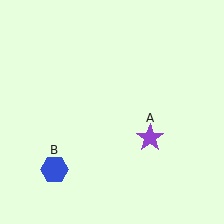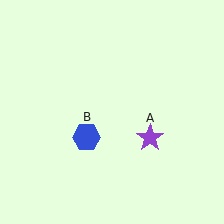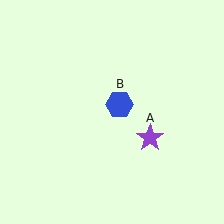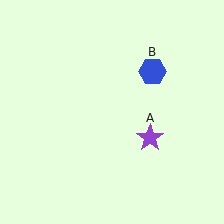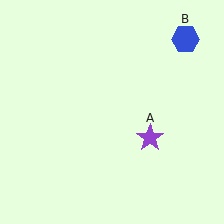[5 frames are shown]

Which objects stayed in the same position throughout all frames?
Purple star (object A) remained stationary.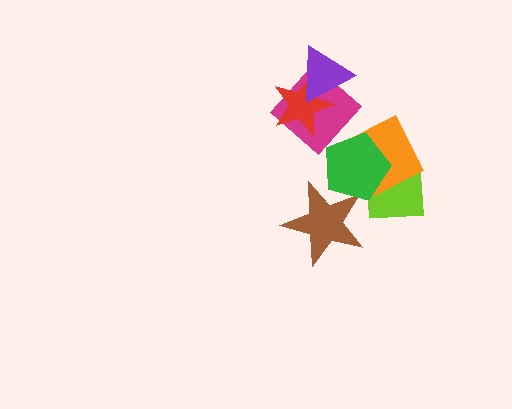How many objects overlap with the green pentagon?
4 objects overlap with the green pentagon.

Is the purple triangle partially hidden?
No, no other shape covers it.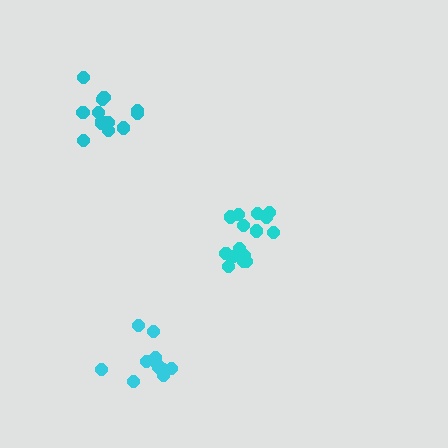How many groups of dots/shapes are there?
There are 3 groups.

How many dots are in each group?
Group 1: 15 dots, Group 2: 11 dots, Group 3: 13 dots (39 total).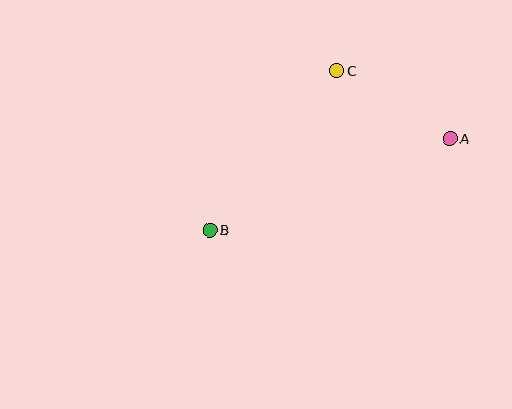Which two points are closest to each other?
Points A and C are closest to each other.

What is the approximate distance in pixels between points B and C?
The distance between B and C is approximately 204 pixels.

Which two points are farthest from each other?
Points A and B are farthest from each other.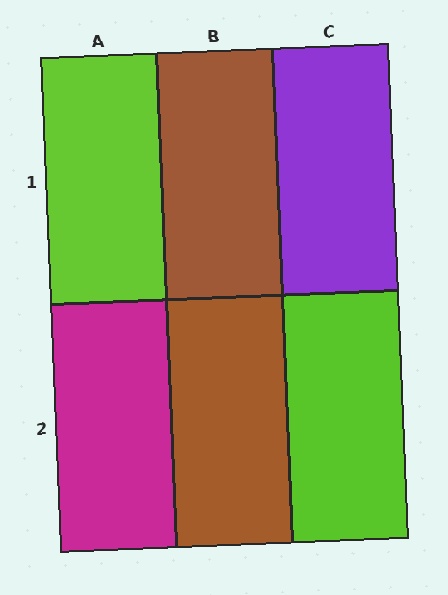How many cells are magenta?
1 cell is magenta.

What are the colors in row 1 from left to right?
Lime, brown, purple.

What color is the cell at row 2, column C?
Lime.